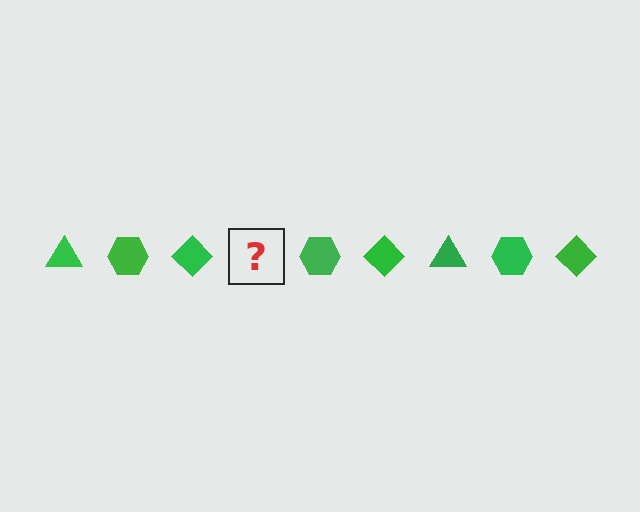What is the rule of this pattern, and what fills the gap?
The rule is that the pattern cycles through triangle, hexagon, diamond shapes in green. The gap should be filled with a green triangle.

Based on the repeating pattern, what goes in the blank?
The blank should be a green triangle.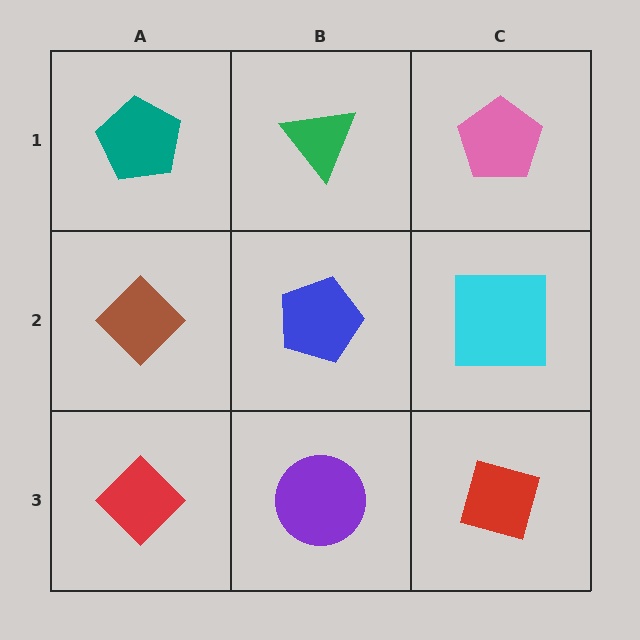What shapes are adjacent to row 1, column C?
A cyan square (row 2, column C), a green triangle (row 1, column B).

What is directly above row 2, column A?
A teal pentagon.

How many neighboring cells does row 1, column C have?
2.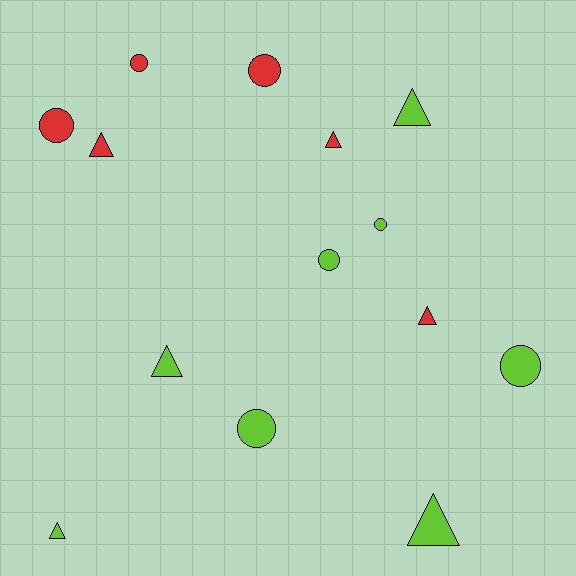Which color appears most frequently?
Lime, with 8 objects.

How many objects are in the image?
There are 14 objects.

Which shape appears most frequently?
Circle, with 7 objects.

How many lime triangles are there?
There are 4 lime triangles.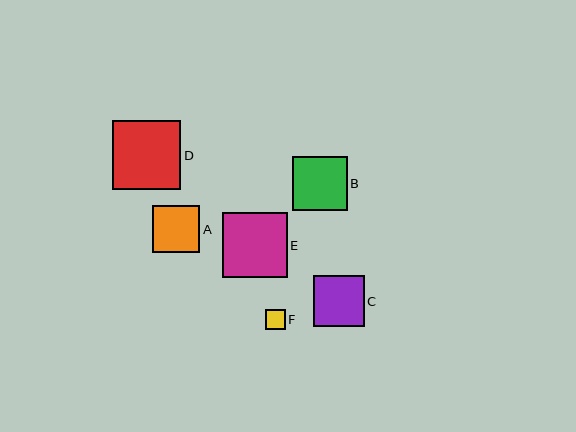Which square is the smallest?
Square F is the smallest with a size of approximately 20 pixels.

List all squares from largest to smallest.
From largest to smallest: D, E, B, C, A, F.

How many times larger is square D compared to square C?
Square D is approximately 1.3 times the size of square C.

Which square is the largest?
Square D is the largest with a size of approximately 69 pixels.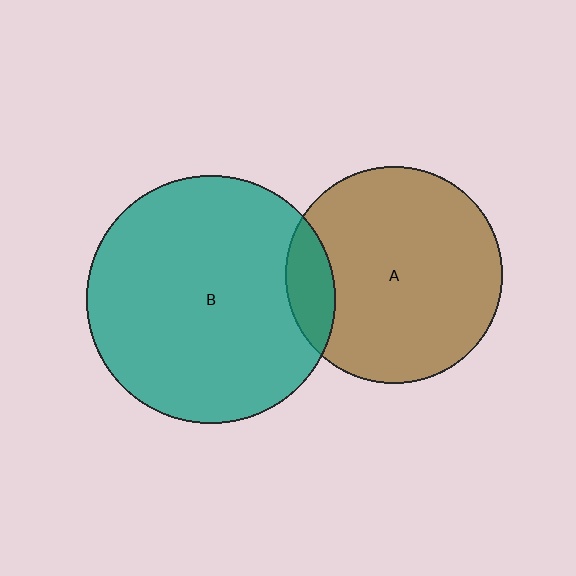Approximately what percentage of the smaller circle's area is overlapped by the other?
Approximately 15%.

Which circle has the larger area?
Circle B (teal).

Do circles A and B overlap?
Yes.